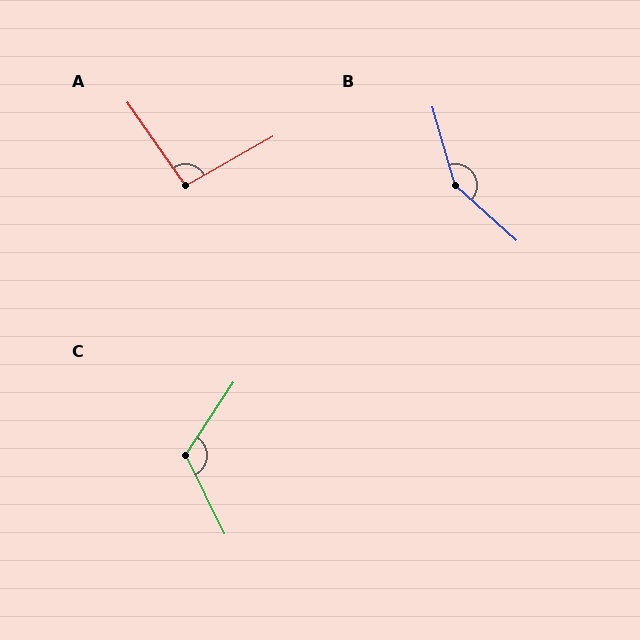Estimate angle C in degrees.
Approximately 120 degrees.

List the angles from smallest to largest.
A (96°), C (120°), B (148°).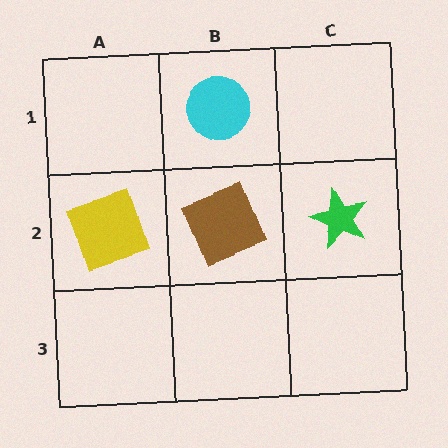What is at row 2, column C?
A green star.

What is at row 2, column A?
A yellow square.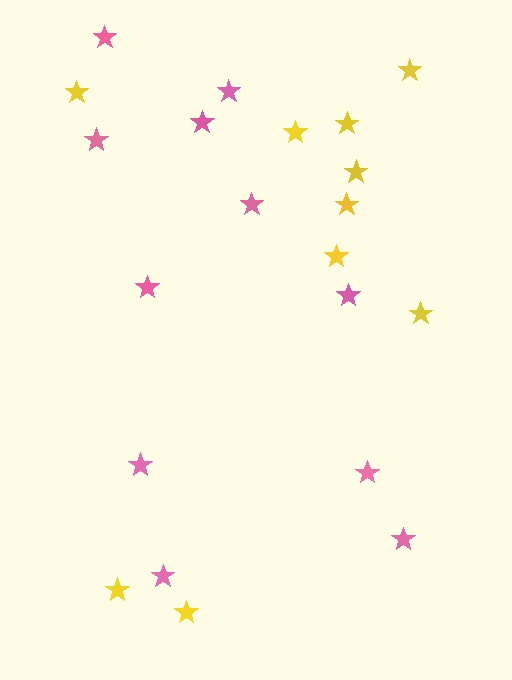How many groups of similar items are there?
There are 2 groups: one group of pink stars (11) and one group of yellow stars (10).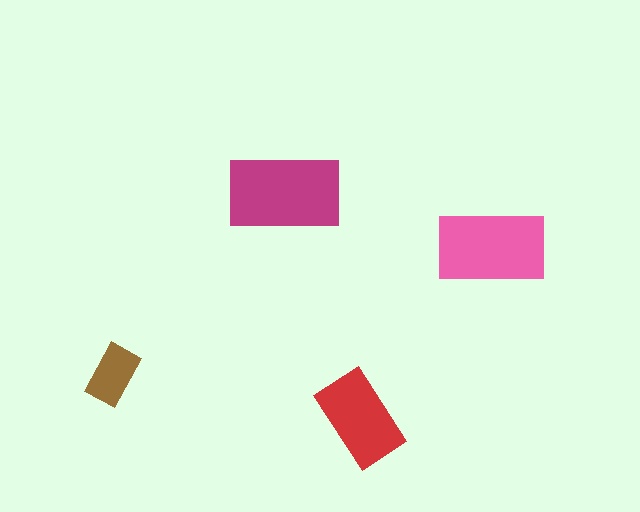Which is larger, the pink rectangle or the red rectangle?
The pink one.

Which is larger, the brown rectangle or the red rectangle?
The red one.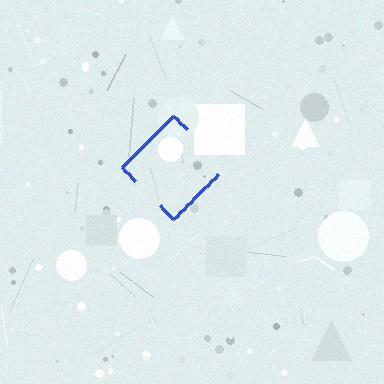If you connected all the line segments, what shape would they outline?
They would outline a diamond.